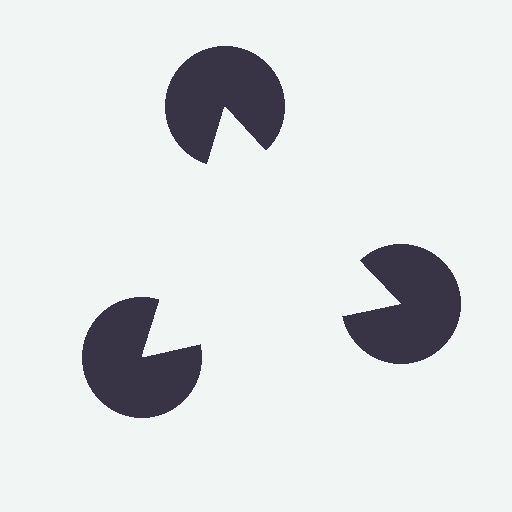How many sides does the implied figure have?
3 sides.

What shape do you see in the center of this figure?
An illusory triangle — its edges are inferred from the aligned wedge cuts in the pac-man discs, not physically drawn.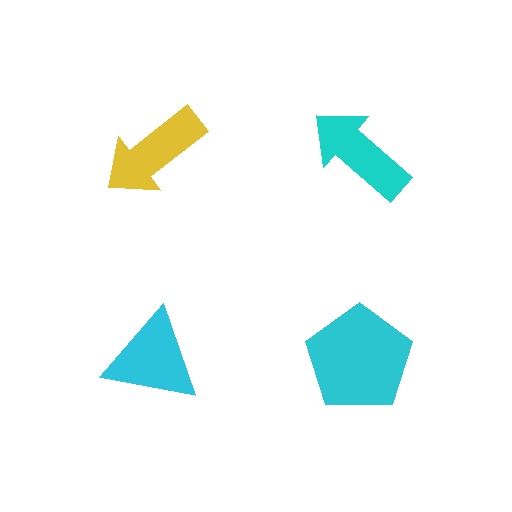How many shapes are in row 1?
2 shapes.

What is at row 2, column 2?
A cyan pentagon.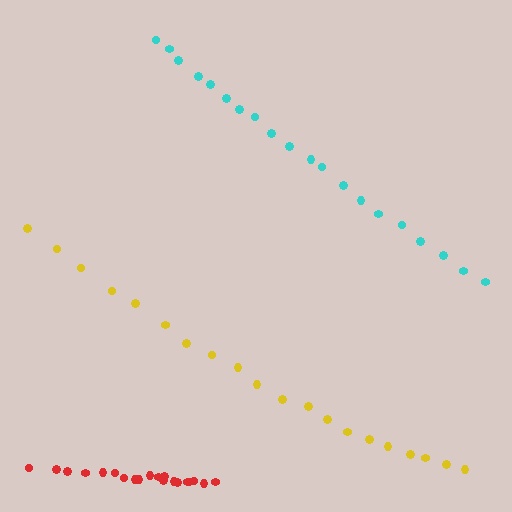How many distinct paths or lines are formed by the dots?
There are 3 distinct paths.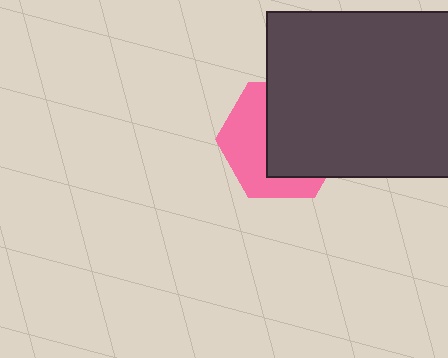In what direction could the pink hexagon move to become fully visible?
The pink hexagon could move toward the lower-left. That would shift it out from behind the dark gray rectangle entirely.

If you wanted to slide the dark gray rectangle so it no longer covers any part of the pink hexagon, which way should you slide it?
Slide it toward the upper-right — that is the most direct way to separate the two shapes.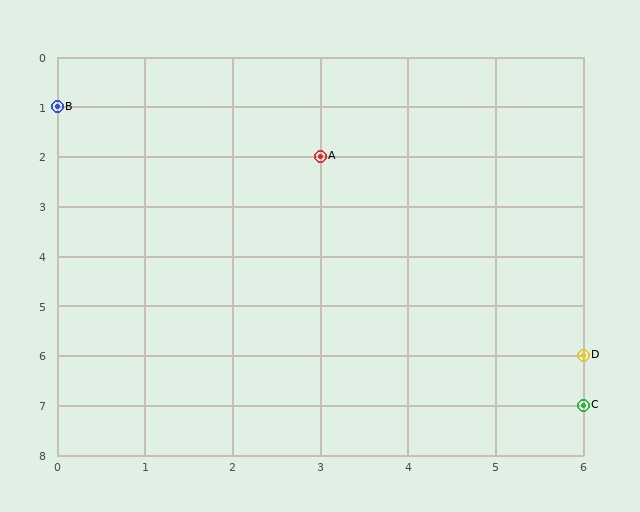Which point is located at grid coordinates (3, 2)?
Point A is at (3, 2).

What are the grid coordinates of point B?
Point B is at grid coordinates (0, 1).